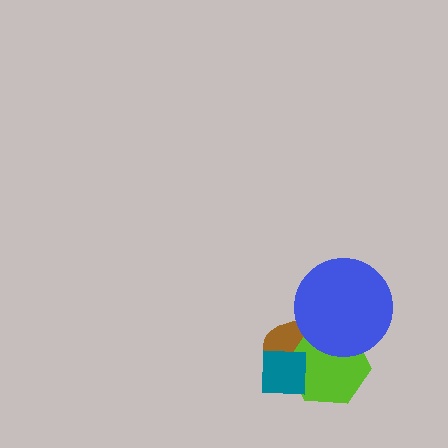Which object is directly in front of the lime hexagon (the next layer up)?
The teal square is directly in front of the lime hexagon.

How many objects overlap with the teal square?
2 objects overlap with the teal square.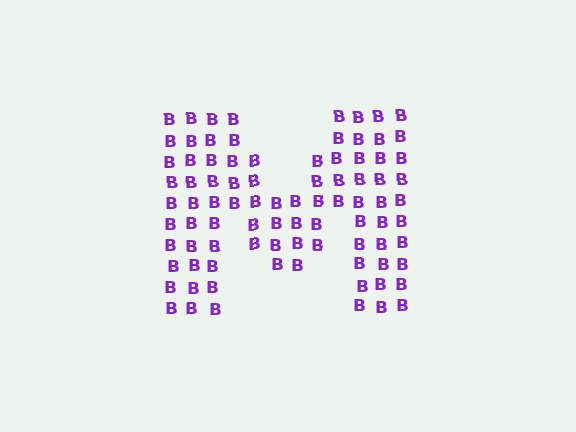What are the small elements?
The small elements are letter B's.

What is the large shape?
The large shape is the letter M.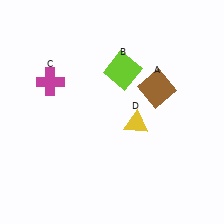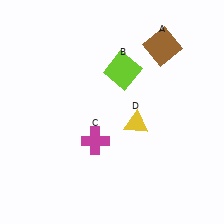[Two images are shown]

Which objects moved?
The objects that moved are: the brown square (A), the magenta cross (C).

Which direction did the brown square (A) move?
The brown square (A) moved up.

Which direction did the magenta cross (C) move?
The magenta cross (C) moved down.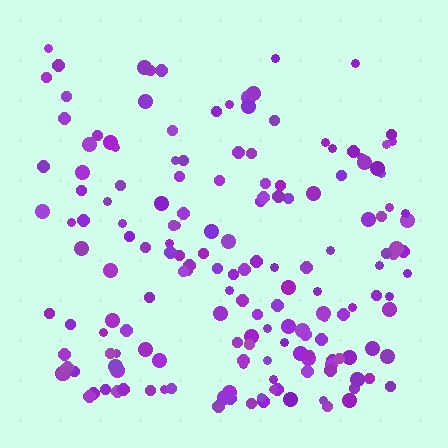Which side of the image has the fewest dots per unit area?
The top.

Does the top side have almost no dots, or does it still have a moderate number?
Still a moderate number, just noticeably fewer than the bottom.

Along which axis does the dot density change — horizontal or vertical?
Vertical.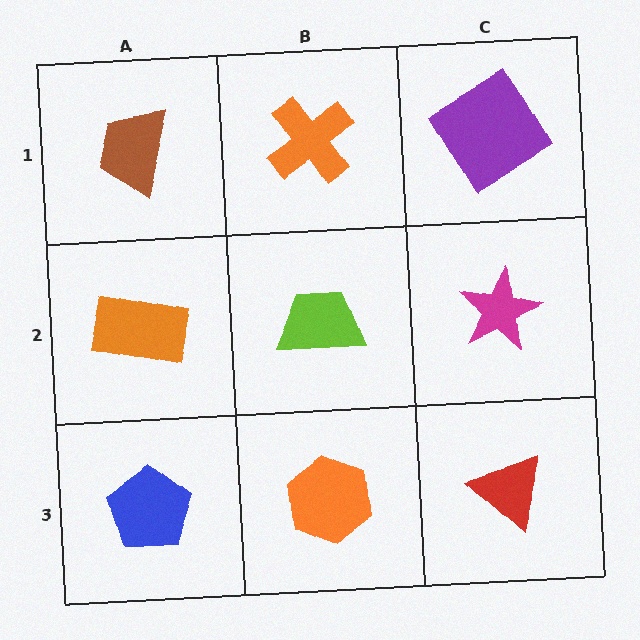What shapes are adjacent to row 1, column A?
An orange rectangle (row 2, column A), an orange cross (row 1, column B).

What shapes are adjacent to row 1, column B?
A lime trapezoid (row 2, column B), a brown trapezoid (row 1, column A), a purple diamond (row 1, column C).